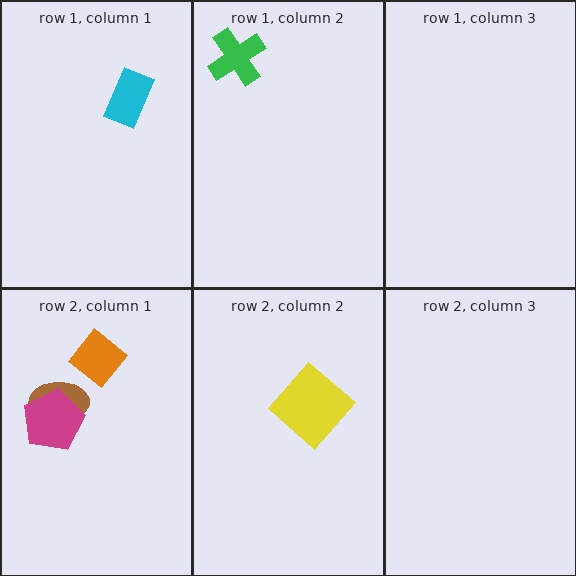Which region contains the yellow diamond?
The row 2, column 2 region.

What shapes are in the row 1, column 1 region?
The cyan rectangle.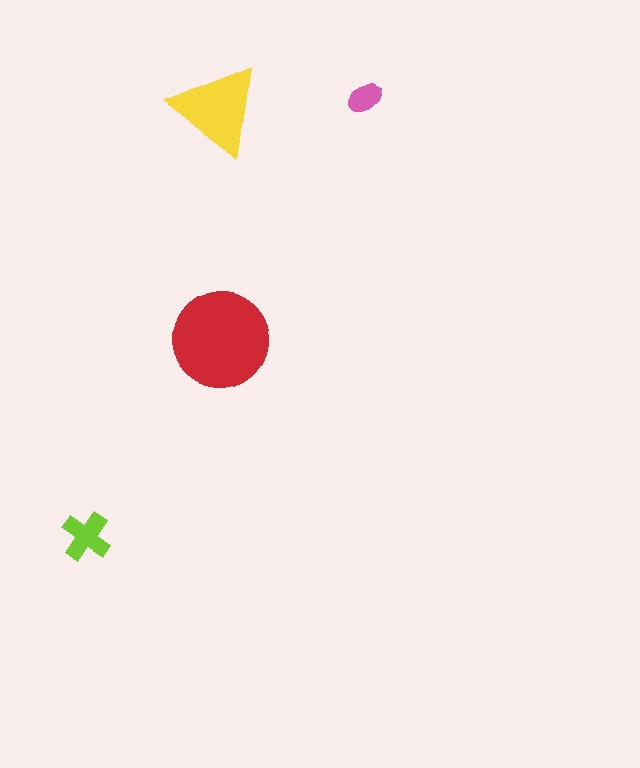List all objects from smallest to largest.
The pink ellipse, the lime cross, the yellow triangle, the red circle.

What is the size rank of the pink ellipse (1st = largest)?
4th.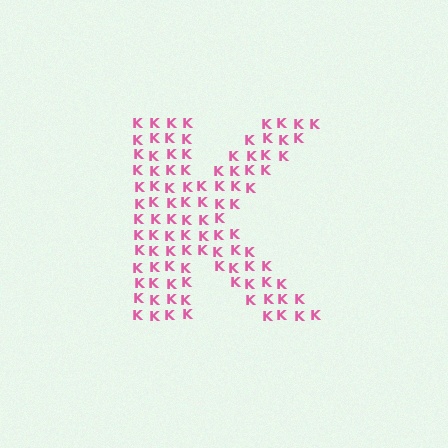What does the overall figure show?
The overall figure shows the letter K.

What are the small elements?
The small elements are letter K's.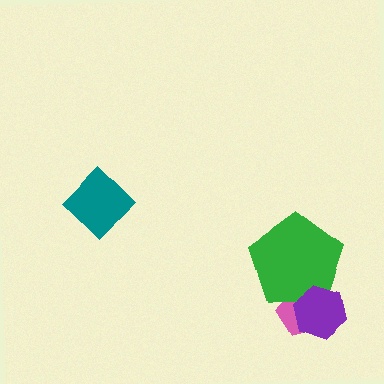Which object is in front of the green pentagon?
The purple hexagon is in front of the green pentagon.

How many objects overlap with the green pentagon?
2 objects overlap with the green pentagon.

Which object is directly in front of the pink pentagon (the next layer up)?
The green pentagon is directly in front of the pink pentagon.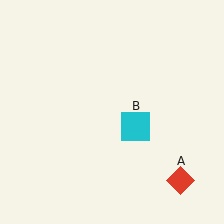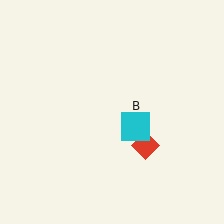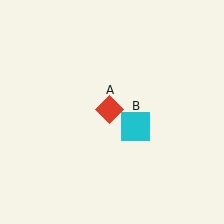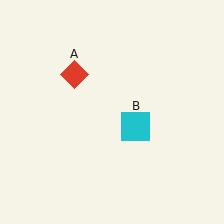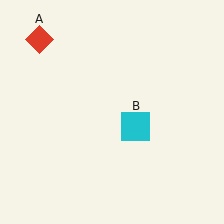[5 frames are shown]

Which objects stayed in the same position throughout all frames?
Cyan square (object B) remained stationary.